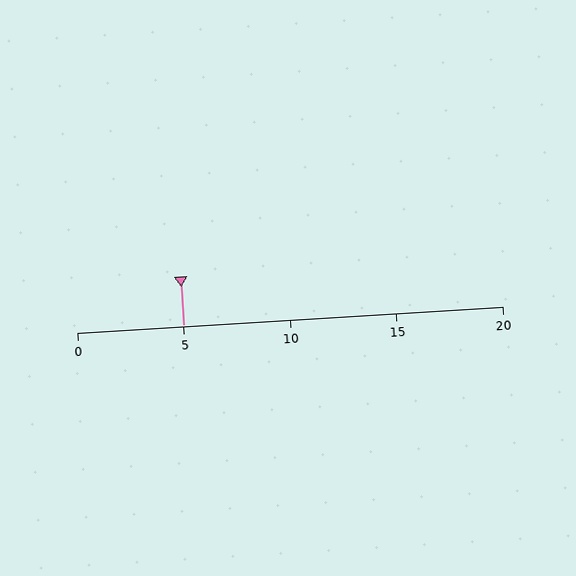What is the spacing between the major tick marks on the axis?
The major ticks are spaced 5 apart.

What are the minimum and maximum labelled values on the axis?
The axis runs from 0 to 20.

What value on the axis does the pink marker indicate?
The marker indicates approximately 5.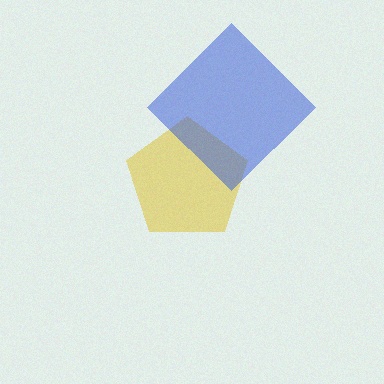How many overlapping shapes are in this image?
There are 2 overlapping shapes in the image.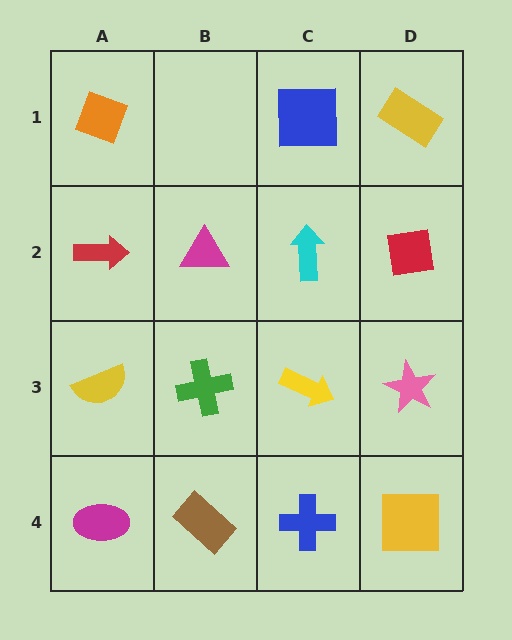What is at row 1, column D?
A yellow rectangle.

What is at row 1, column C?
A blue square.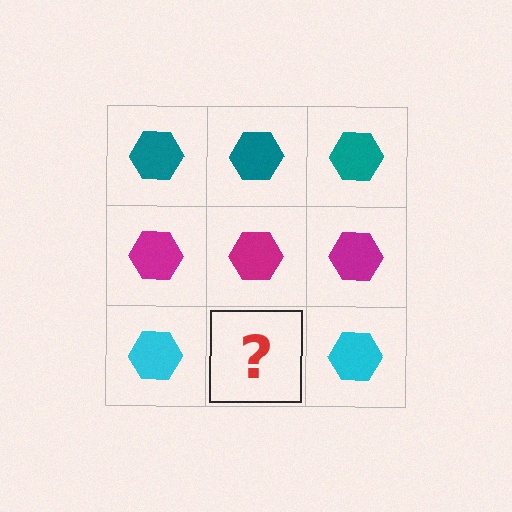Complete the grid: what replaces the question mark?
The question mark should be replaced with a cyan hexagon.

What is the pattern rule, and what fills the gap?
The rule is that each row has a consistent color. The gap should be filled with a cyan hexagon.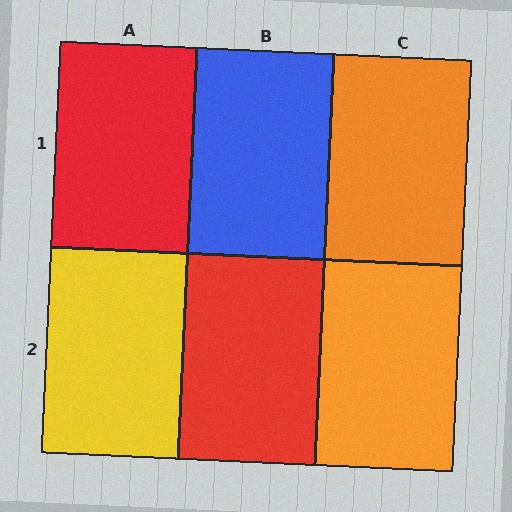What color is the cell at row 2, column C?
Orange.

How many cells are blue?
1 cell is blue.